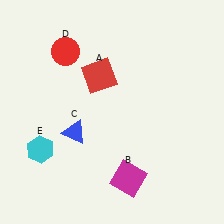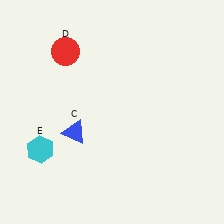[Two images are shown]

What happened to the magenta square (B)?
The magenta square (B) was removed in Image 2. It was in the bottom-right area of Image 1.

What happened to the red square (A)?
The red square (A) was removed in Image 2. It was in the top-left area of Image 1.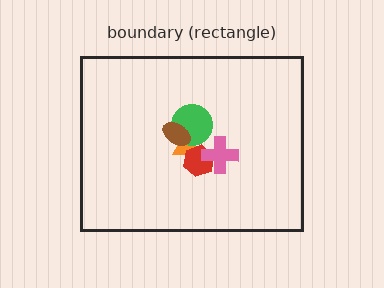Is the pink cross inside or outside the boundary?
Inside.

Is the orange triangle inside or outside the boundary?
Inside.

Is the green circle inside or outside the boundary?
Inside.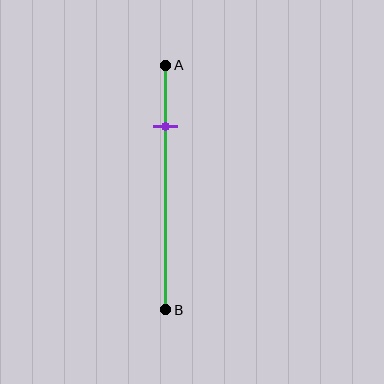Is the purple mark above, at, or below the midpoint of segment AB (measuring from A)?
The purple mark is above the midpoint of segment AB.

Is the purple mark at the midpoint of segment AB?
No, the mark is at about 25% from A, not at the 50% midpoint.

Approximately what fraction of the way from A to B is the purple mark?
The purple mark is approximately 25% of the way from A to B.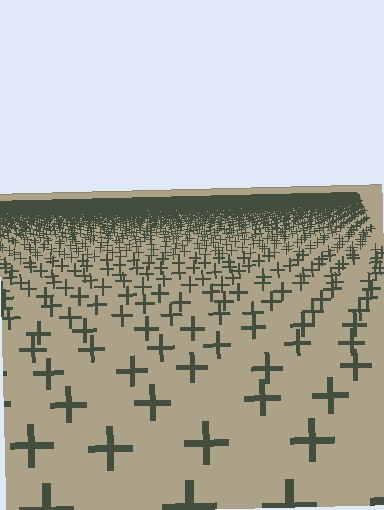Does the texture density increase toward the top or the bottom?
Density increases toward the top.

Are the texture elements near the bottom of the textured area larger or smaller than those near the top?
Larger. Near the bottom, elements are closer to the viewer and appear at a bigger on-screen size.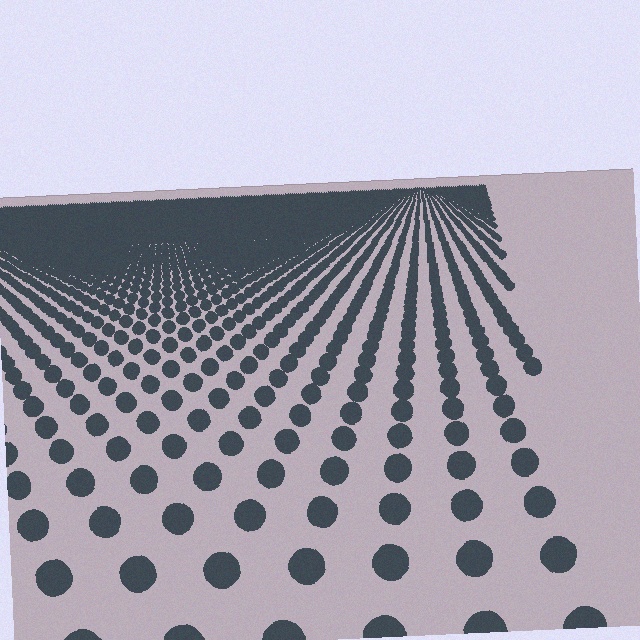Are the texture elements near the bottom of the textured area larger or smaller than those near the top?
Larger. Near the bottom, elements are closer to the viewer and appear at a bigger on-screen size.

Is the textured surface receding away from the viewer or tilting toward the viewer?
The surface is receding away from the viewer. Texture elements get smaller and denser toward the top.